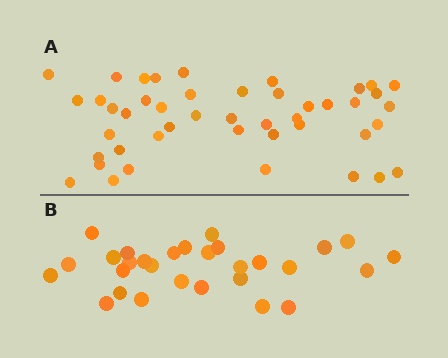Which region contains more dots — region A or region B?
Region A (the top region) has more dots.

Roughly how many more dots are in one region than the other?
Region A has approximately 15 more dots than region B.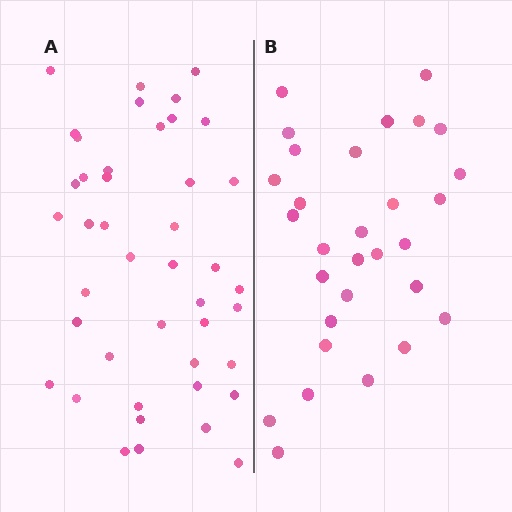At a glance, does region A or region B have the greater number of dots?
Region A (the left region) has more dots.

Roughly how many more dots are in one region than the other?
Region A has approximately 15 more dots than region B.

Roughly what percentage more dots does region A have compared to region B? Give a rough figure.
About 45% more.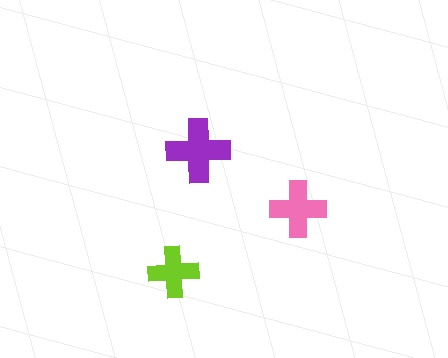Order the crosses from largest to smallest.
the purple one, the pink one, the lime one.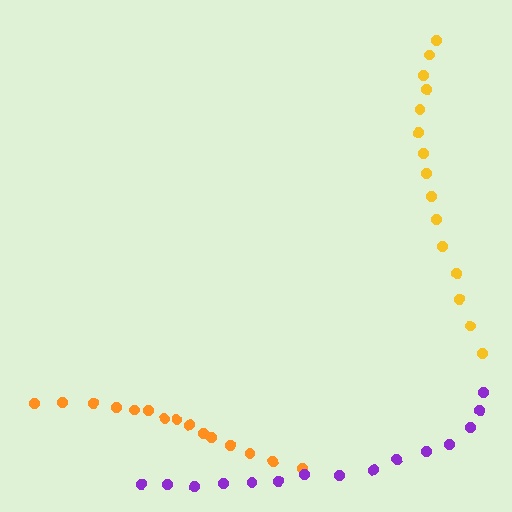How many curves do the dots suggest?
There are 3 distinct paths.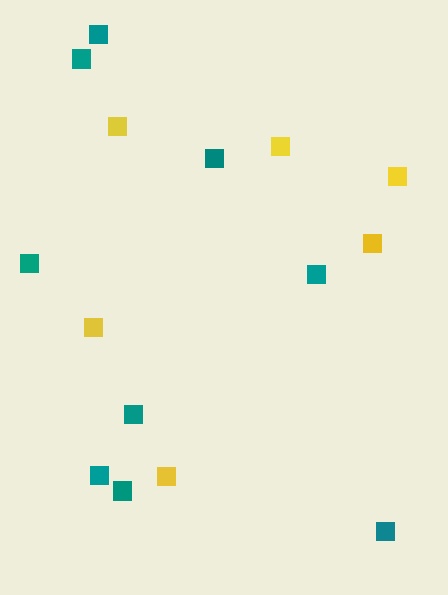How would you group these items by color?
There are 2 groups: one group of teal squares (9) and one group of yellow squares (6).